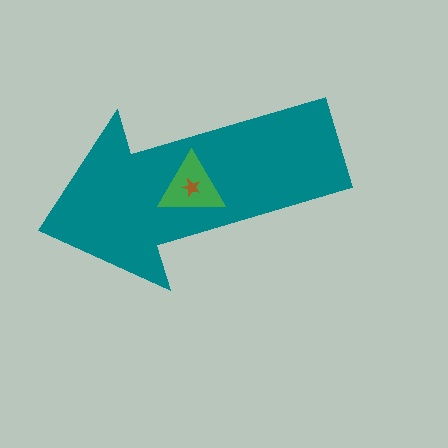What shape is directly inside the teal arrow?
The green triangle.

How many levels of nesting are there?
3.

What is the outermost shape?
The teal arrow.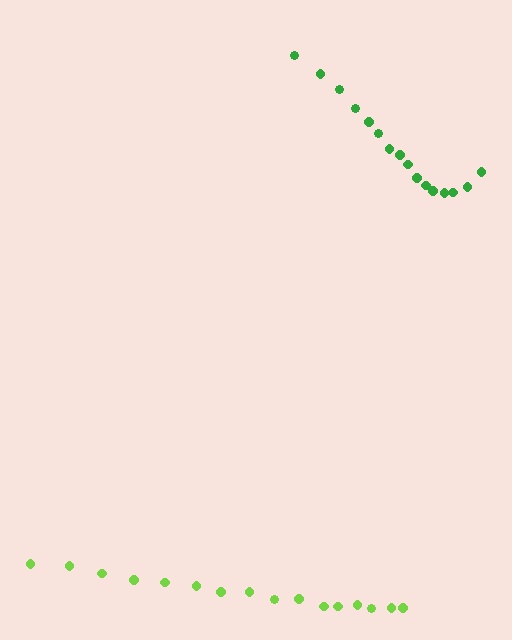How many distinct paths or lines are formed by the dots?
There are 2 distinct paths.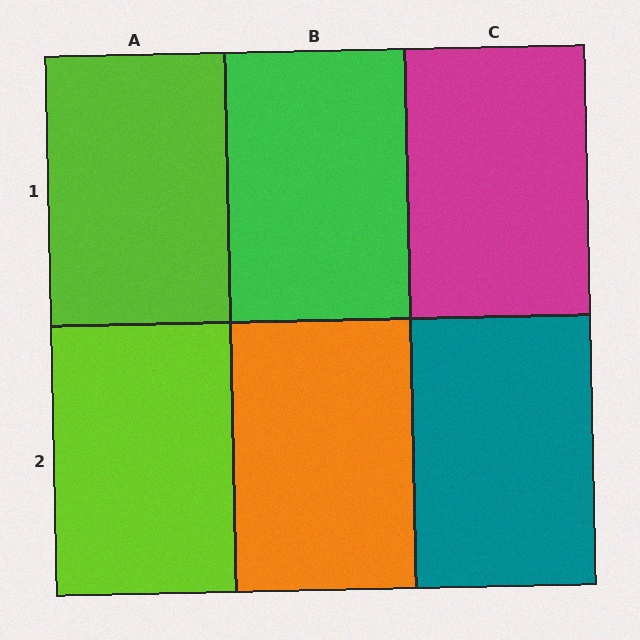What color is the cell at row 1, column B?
Green.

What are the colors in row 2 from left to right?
Lime, orange, teal.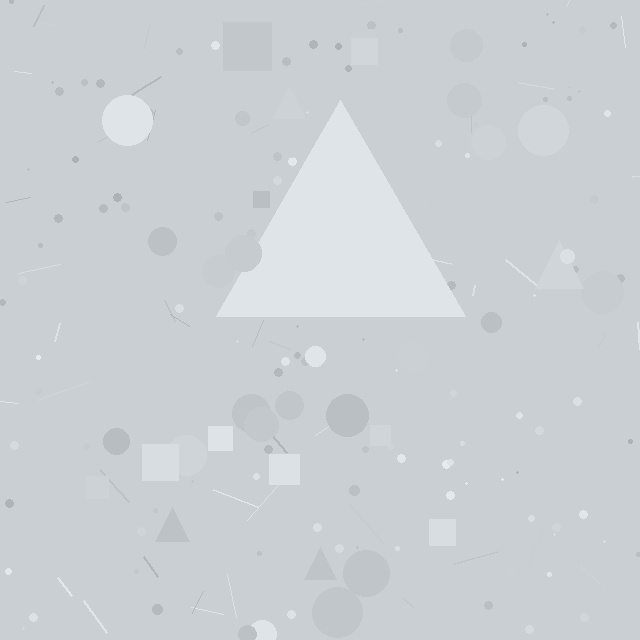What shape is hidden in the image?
A triangle is hidden in the image.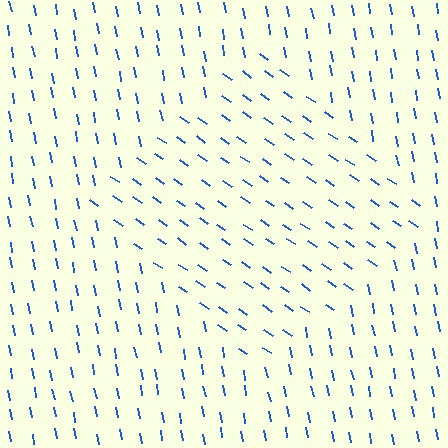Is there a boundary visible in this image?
Yes, there is a texture boundary formed by a change in line orientation.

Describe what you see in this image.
The image is filled with small blue line segments. A diamond region in the image has lines oriented differently from the surrounding lines, creating a visible texture boundary.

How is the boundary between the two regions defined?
The boundary is defined purely by a change in line orientation (approximately 45 degrees difference). All lines are the same color and thickness.